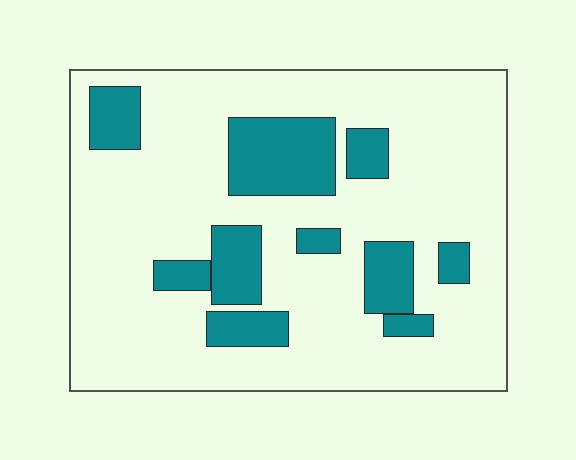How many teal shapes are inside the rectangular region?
10.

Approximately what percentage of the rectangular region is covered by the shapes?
Approximately 20%.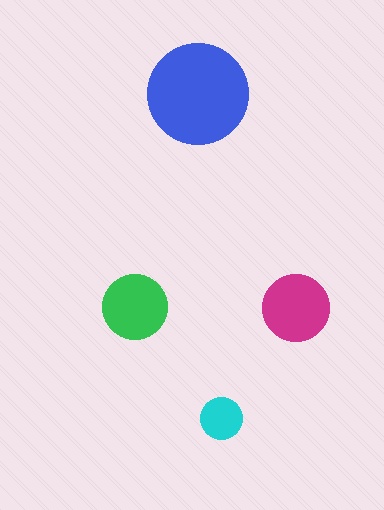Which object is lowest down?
The cyan circle is bottommost.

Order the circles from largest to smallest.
the blue one, the magenta one, the green one, the cyan one.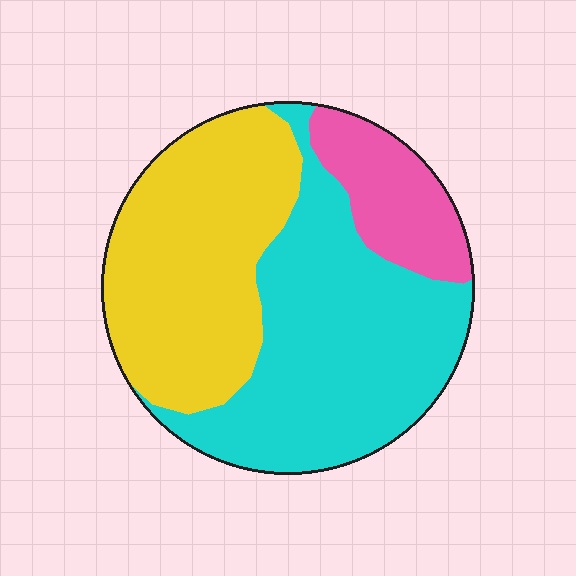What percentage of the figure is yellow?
Yellow covers roughly 40% of the figure.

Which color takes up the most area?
Cyan, at roughly 45%.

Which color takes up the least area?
Pink, at roughly 15%.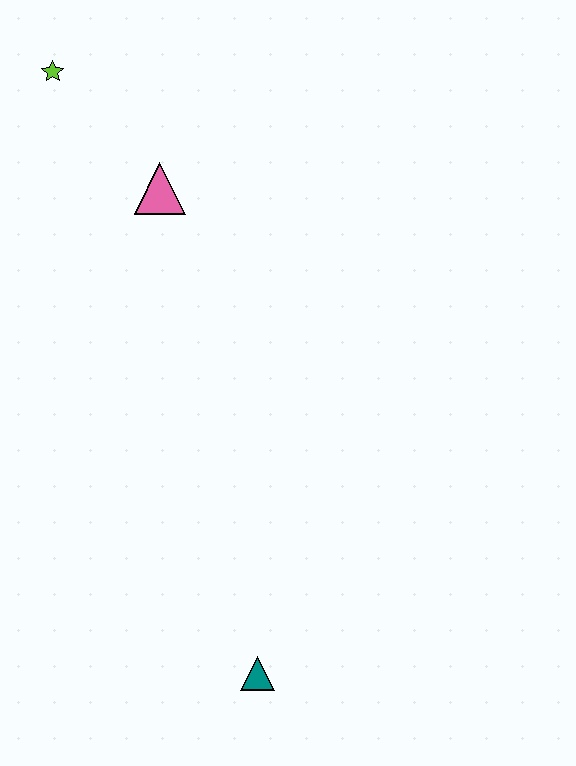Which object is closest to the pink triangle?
The lime star is closest to the pink triangle.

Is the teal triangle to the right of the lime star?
Yes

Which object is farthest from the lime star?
The teal triangle is farthest from the lime star.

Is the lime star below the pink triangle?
No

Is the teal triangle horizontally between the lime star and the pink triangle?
No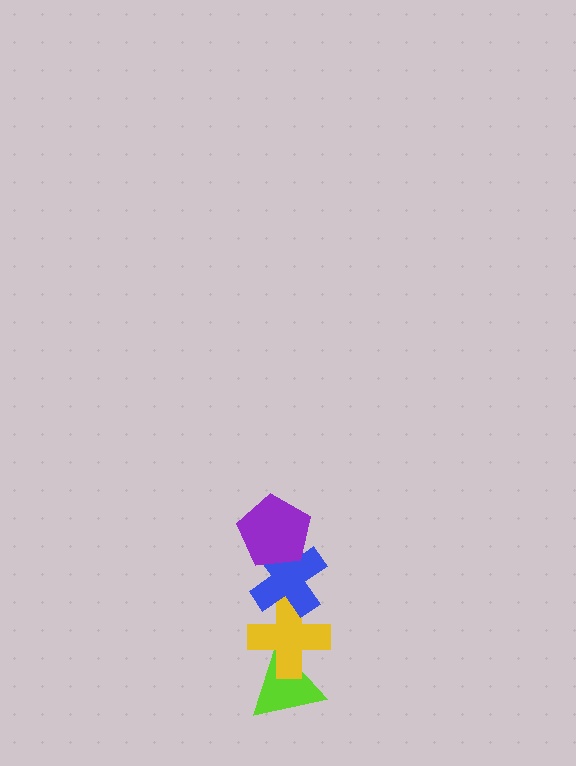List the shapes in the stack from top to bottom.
From top to bottom: the purple pentagon, the blue cross, the yellow cross, the lime triangle.